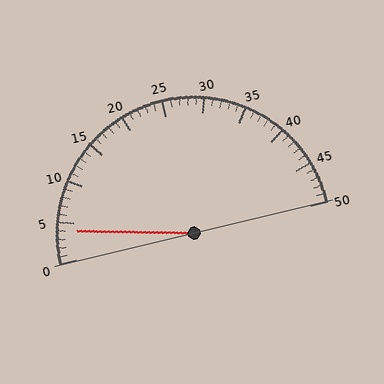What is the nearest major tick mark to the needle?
The nearest major tick mark is 5.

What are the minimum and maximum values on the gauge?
The gauge ranges from 0 to 50.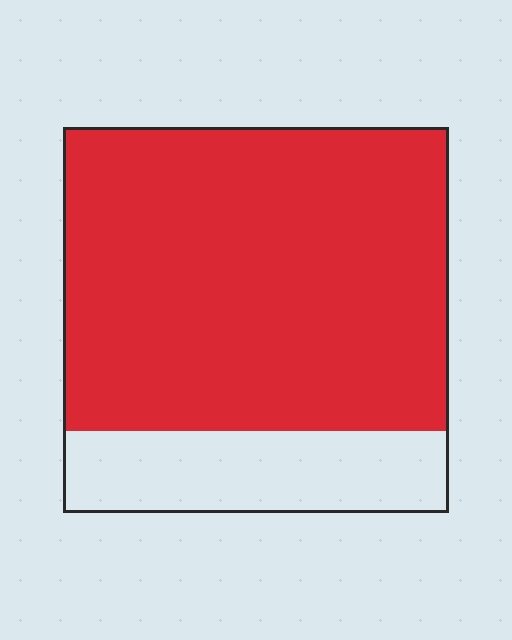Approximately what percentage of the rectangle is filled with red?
Approximately 80%.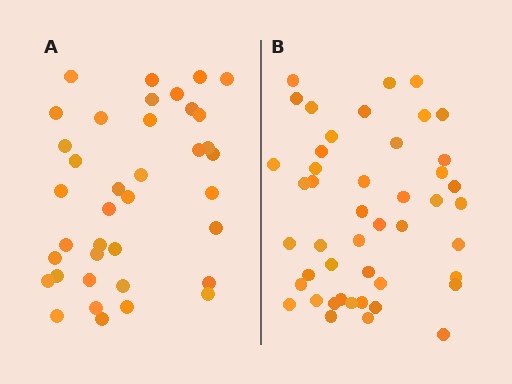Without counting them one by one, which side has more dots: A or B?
Region B (the right region) has more dots.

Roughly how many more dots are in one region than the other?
Region B has roughly 8 or so more dots than region A.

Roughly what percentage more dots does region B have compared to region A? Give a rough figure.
About 20% more.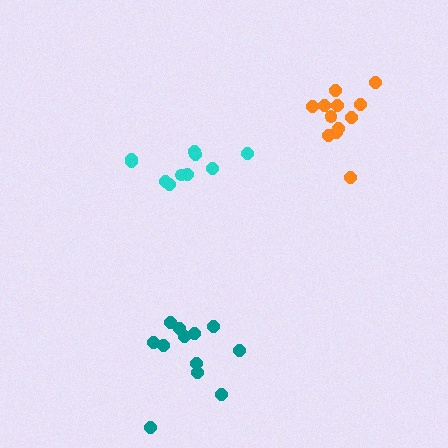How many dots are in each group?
Group 1: 12 dots, Group 2: 10 dots, Group 3: 12 dots (34 total).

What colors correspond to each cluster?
The clusters are colored: orange, cyan, teal.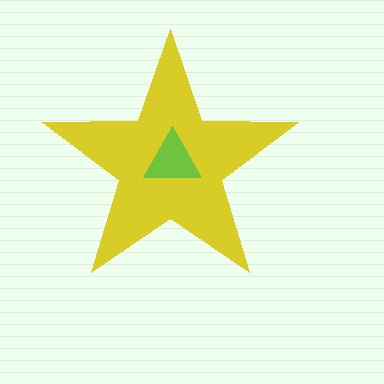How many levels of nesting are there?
2.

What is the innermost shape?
The lime triangle.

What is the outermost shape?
The yellow star.